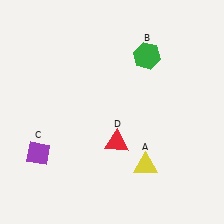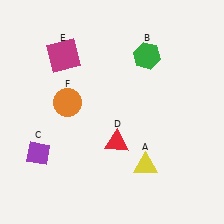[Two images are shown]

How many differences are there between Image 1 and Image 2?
There are 2 differences between the two images.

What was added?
A magenta square (E), an orange circle (F) were added in Image 2.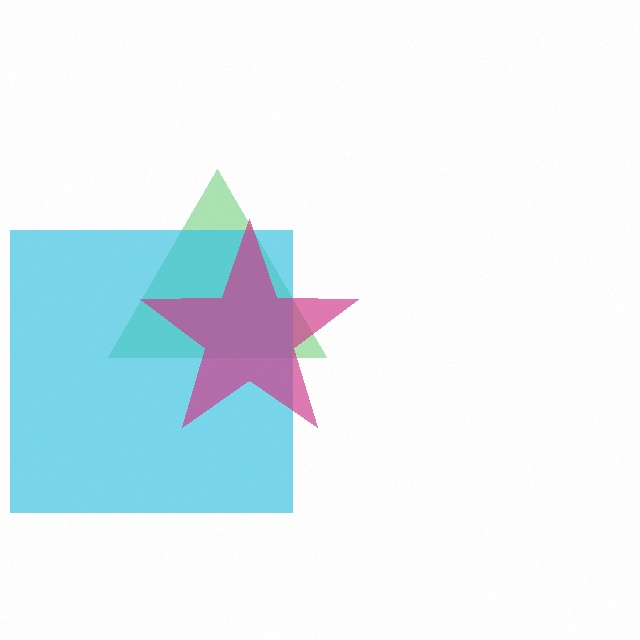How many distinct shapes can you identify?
There are 3 distinct shapes: a green triangle, a cyan square, a magenta star.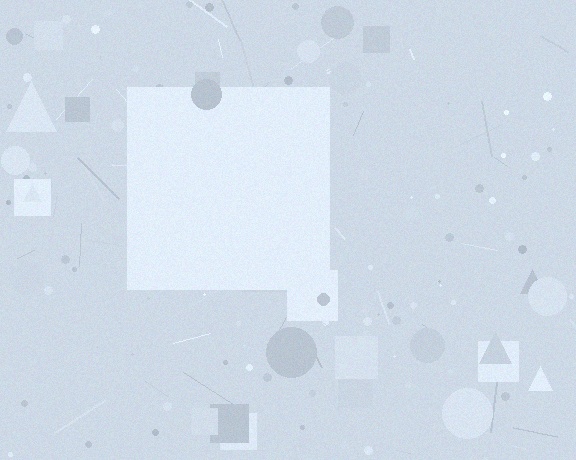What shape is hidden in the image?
A square is hidden in the image.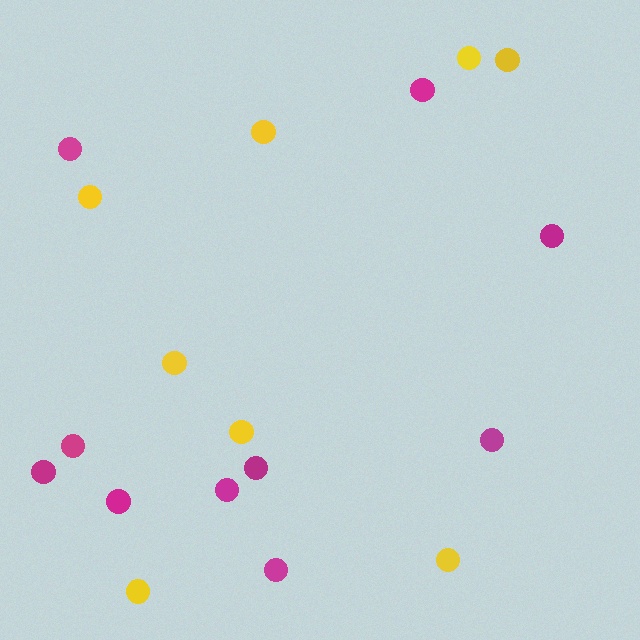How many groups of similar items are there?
There are 2 groups: one group of yellow circles (8) and one group of magenta circles (10).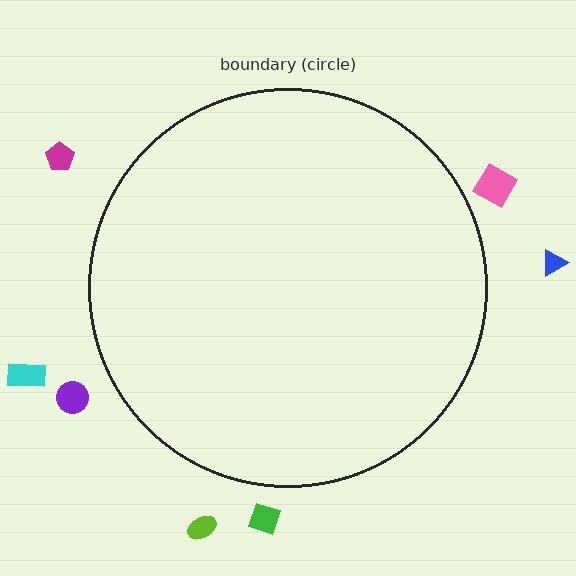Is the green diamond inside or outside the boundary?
Outside.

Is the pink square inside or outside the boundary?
Outside.